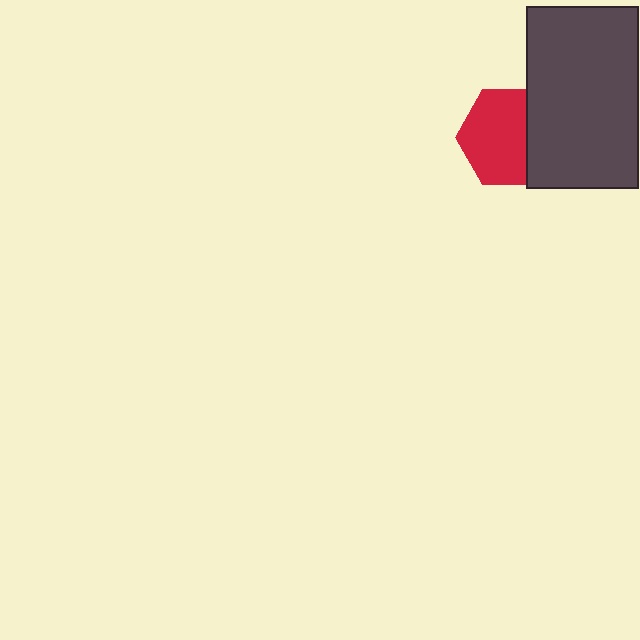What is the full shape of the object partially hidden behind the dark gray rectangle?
The partially hidden object is a red hexagon.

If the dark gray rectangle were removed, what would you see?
You would see the complete red hexagon.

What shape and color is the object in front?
The object in front is a dark gray rectangle.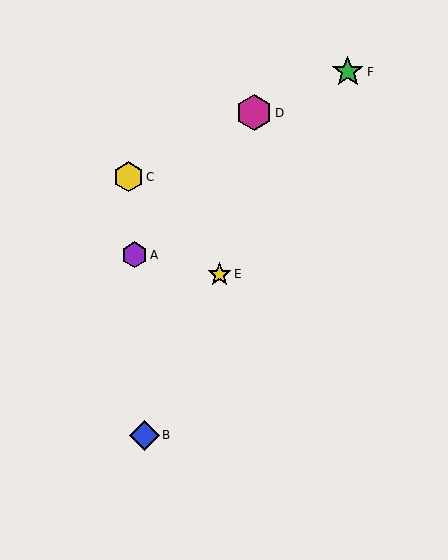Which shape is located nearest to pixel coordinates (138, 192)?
The yellow hexagon (labeled C) at (128, 177) is nearest to that location.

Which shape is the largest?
The magenta hexagon (labeled D) is the largest.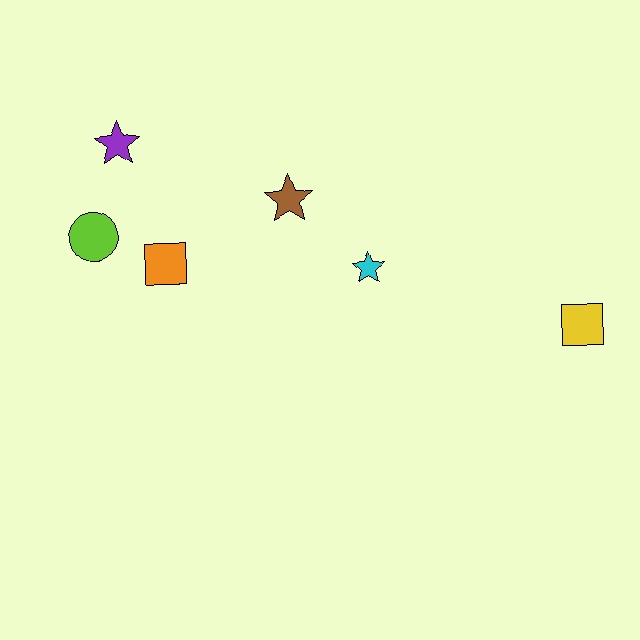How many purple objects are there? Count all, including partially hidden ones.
There is 1 purple object.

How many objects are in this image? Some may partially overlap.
There are 6 objects.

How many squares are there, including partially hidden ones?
There are 2 squares.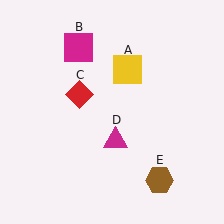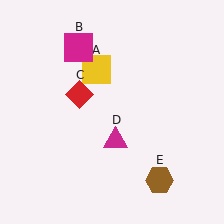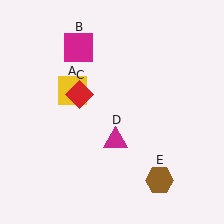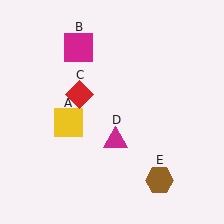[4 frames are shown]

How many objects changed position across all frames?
1 object changed position: yellow square (object A).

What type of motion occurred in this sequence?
The yellow square (object A) rotated counterclockwise around the center of the scene.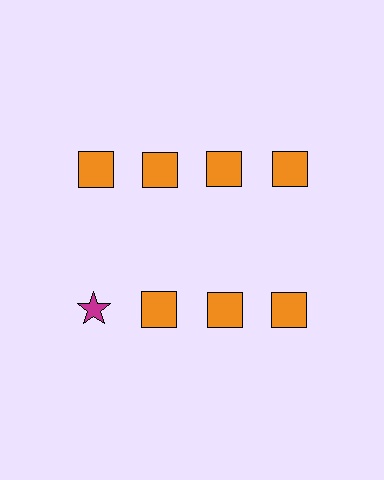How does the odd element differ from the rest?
It differs in both color (magenta instead of orange) and shape (star instead of square).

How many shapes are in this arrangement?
There are 8 shapes arranged in a grid pattern.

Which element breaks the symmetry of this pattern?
The magenta star in the second row, leftmost column breaks the symmetry. All other shapes are orange squares.